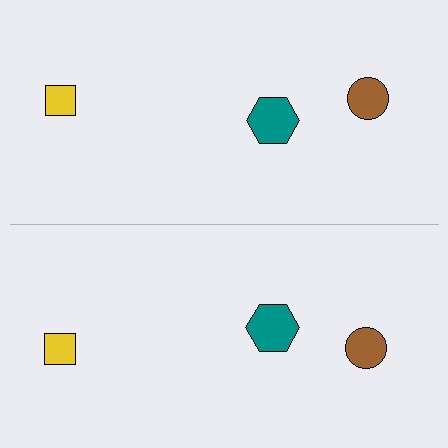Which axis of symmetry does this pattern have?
The pattern has a horizontal axis of symmetry running through the center of the image.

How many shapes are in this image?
There are 6 shapes in this image.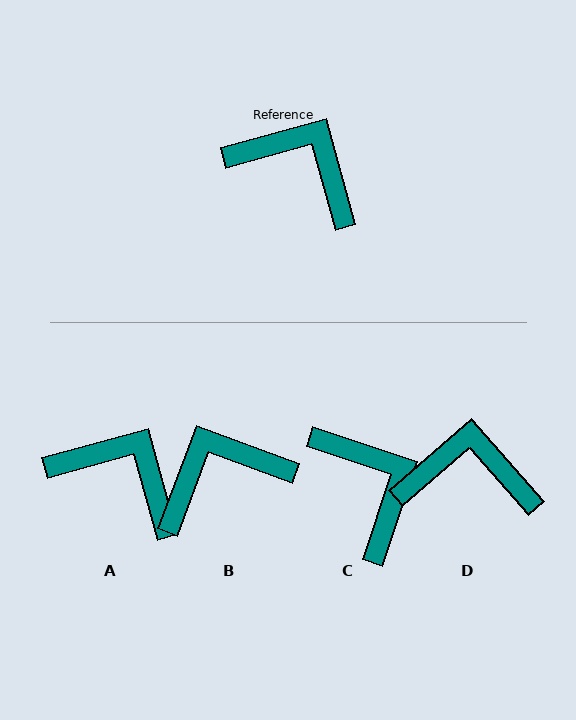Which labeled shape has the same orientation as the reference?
A.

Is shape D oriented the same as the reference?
No, it is off by about 26 degrees.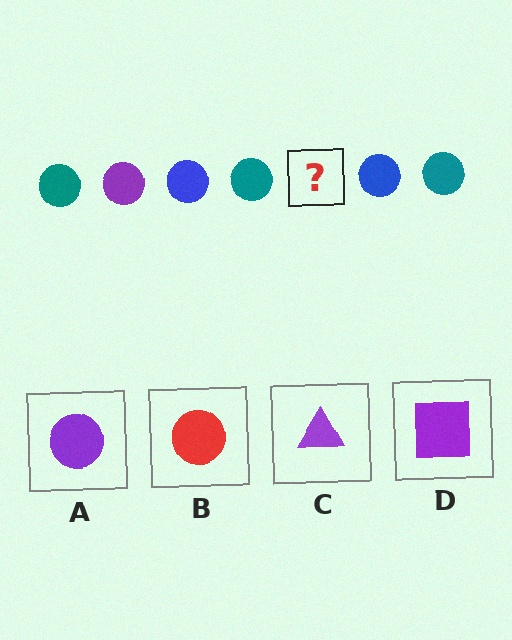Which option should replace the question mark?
Option A.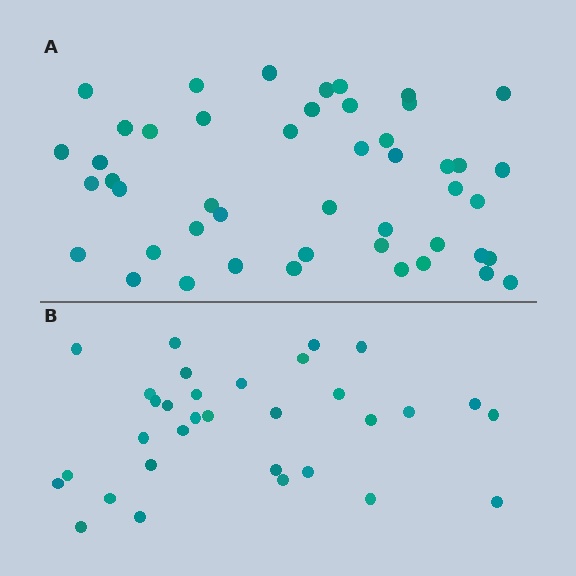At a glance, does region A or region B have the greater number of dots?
Region A (the top region) has more dots.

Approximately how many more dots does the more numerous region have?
Region A has approximately 15 more dots than region B.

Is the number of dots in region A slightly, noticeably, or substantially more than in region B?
Region A has substantially more. The ratio is roughly 1.5 to 1.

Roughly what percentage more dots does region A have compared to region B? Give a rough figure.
About 45% more.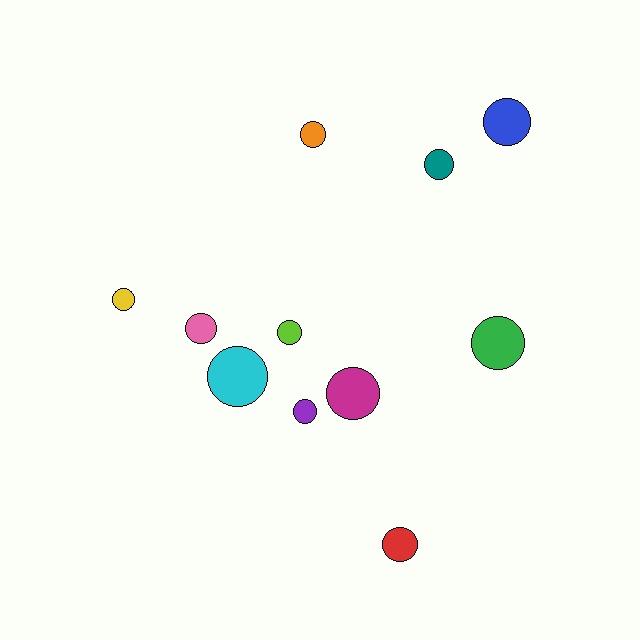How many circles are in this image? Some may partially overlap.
There are 11 circles.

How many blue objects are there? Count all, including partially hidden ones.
There is 1 blue object.